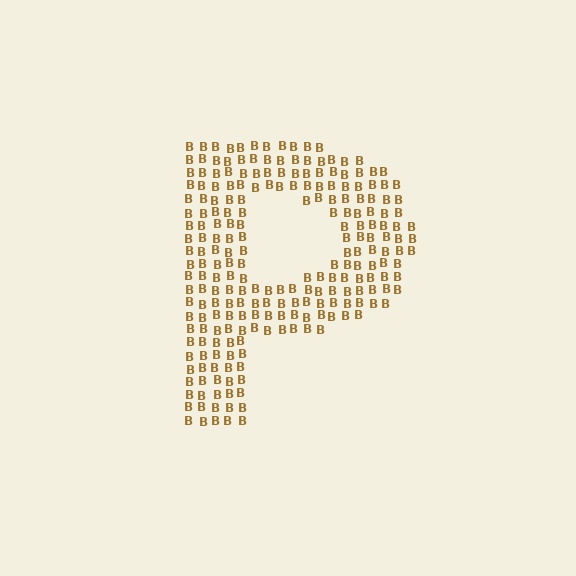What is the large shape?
The large shape is the letter P.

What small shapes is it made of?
It is made of small letter B's.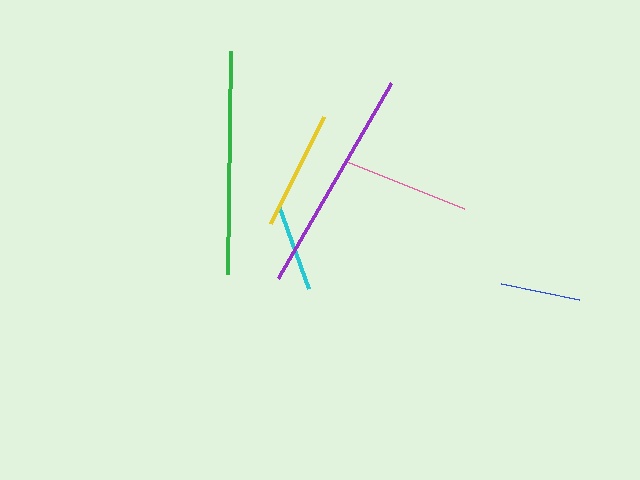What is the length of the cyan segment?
The cyan segment is approximately 88 pixels long.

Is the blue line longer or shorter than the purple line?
The purple line is longer than the blue line.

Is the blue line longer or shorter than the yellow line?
The yellow line is longer than the blue line.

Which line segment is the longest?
The purple line is the longest at approximately 225 pixels.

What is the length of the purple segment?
The purple segment is approximately 225 pixels long.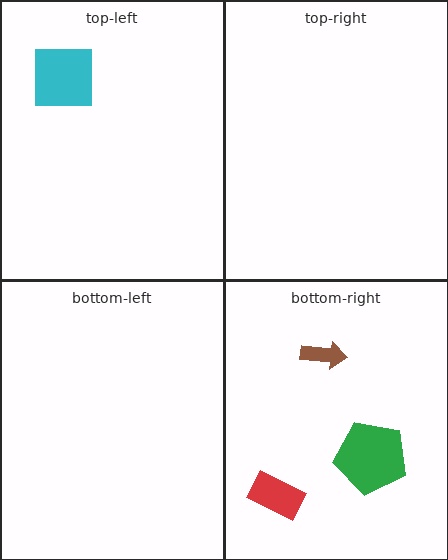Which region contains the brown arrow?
The bottom-right region.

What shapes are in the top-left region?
The cyan square.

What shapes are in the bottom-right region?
The red rectangle, the green pentagon, the brown arrow.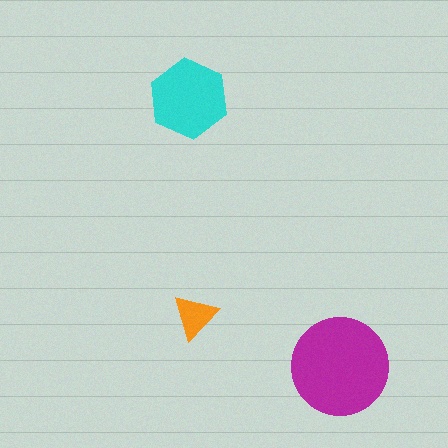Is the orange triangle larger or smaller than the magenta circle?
Smaller.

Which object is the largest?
The magenta circle.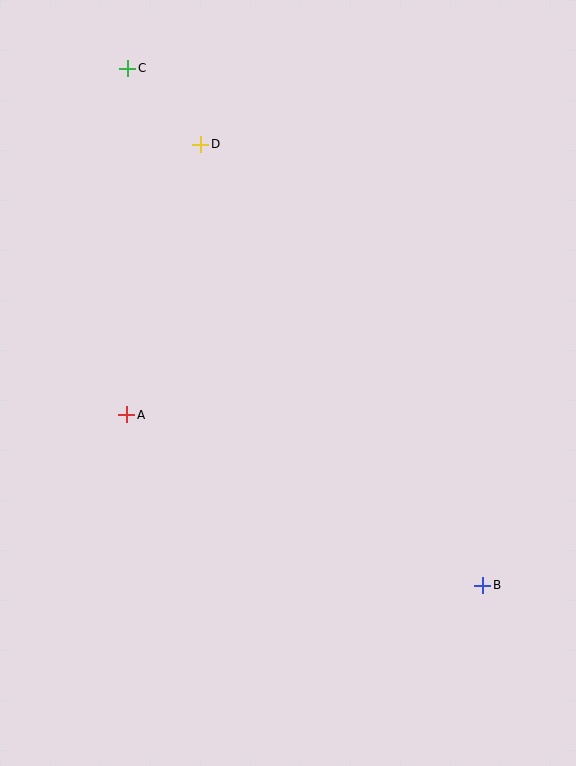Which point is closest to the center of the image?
Point A at (127, 415) is closest to the center.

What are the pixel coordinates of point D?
Point D is at (201, 144).